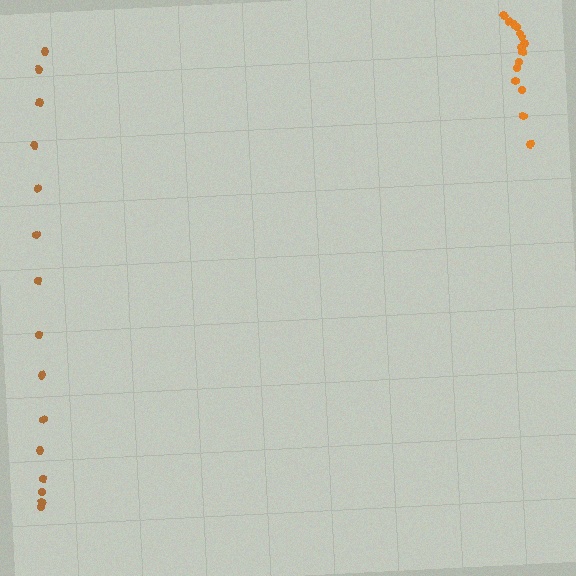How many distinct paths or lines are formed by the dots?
There are 2 distinct paths.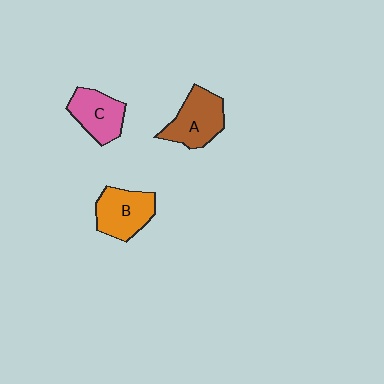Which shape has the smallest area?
Shape C (pink).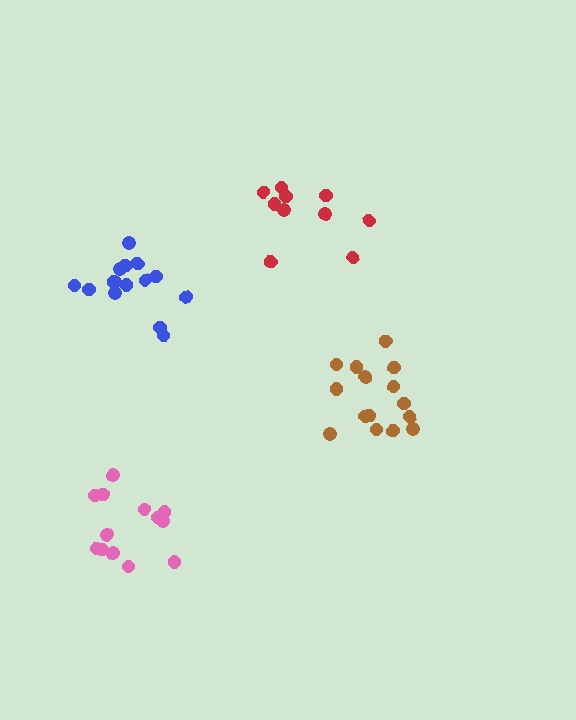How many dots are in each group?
Group 1: 13 dots, Group 2: 15 dots, Group 3: 10 dots, Group 4: 15 dots (53 total).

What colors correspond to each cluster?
The clusters are colored: pink, brown, red, blue.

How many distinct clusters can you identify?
There are 4 distinct clusters.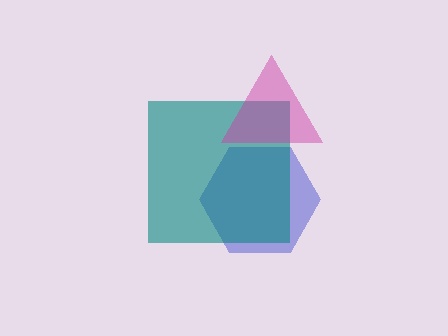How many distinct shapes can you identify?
There are 3 distinct shapes: a blue hexagon, a teal square, a magenta triangle.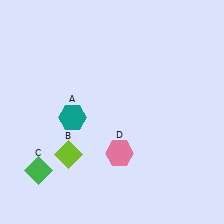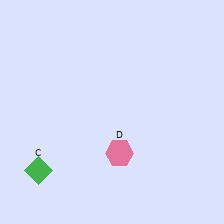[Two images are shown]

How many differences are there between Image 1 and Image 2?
There are 2 differences between the two images.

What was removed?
The lime diamond (B), the teal hexagon (A) were removed in Image 2.